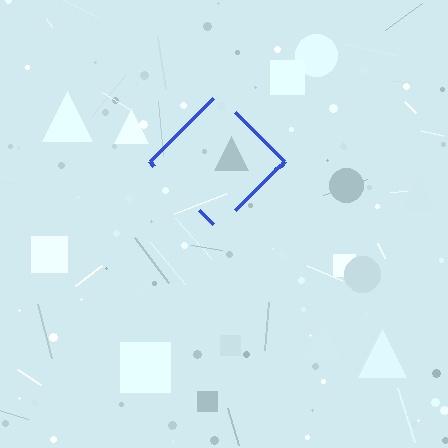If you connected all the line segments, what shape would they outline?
They would outline a diamond.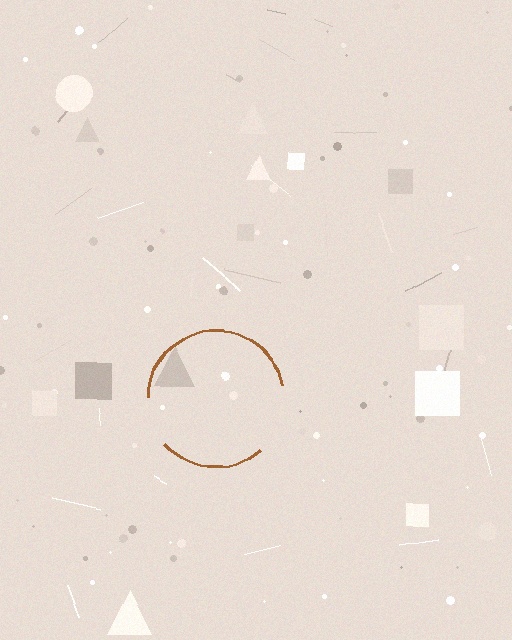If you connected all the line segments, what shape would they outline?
They would outline a circle.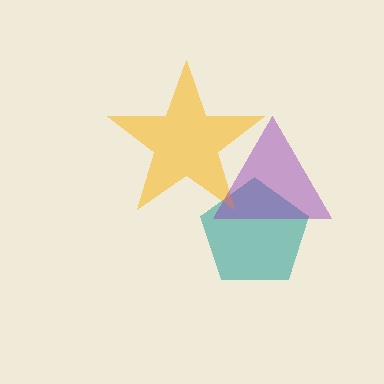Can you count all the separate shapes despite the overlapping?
Yes, there are 3 separate shapes.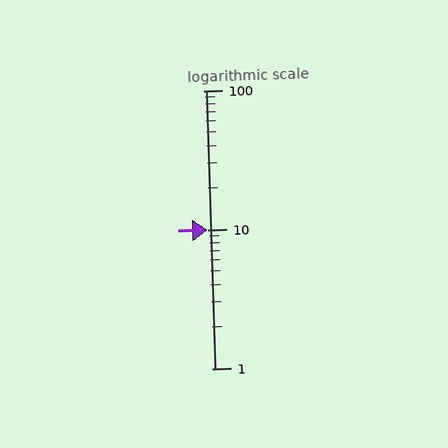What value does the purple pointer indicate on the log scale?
The pointer indicates approximately 9.9.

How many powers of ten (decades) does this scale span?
The scale spans 2 decades, from 1 to 100.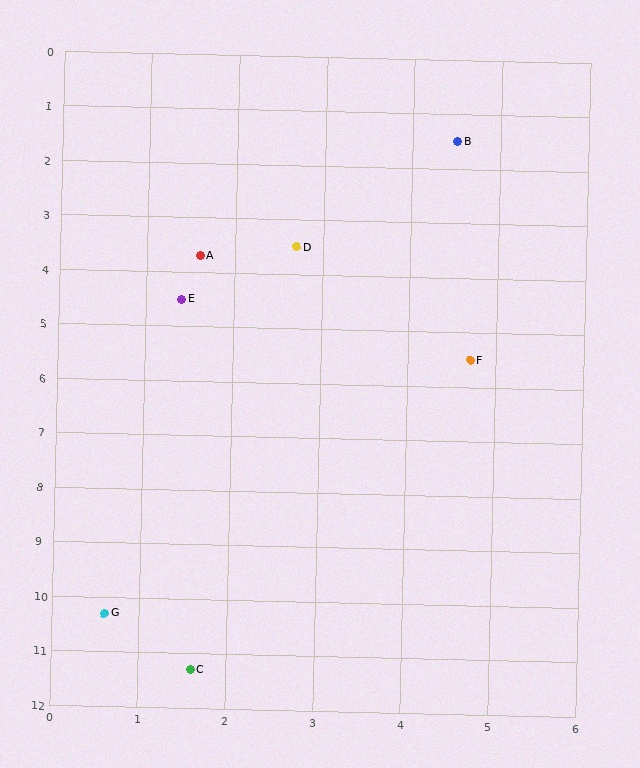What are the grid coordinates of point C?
Point C is at approximately (1.6, 11.3).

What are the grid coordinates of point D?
Point D is at approximately (2.7, 3.5).